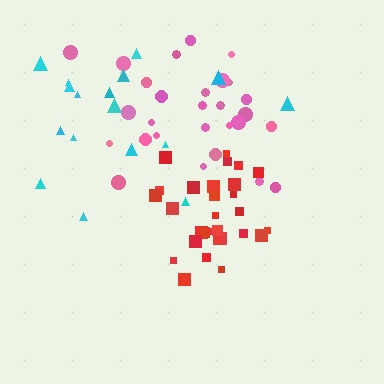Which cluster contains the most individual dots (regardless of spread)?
Red (30).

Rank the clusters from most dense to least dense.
red, pink, cyan.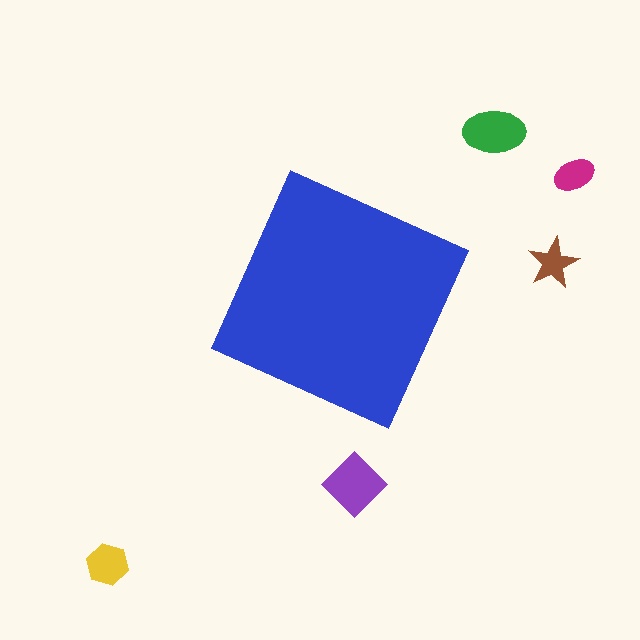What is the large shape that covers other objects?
A blue square.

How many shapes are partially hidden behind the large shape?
0 shapes are partially hidden.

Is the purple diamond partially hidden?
No, the purple diamond is fully visible.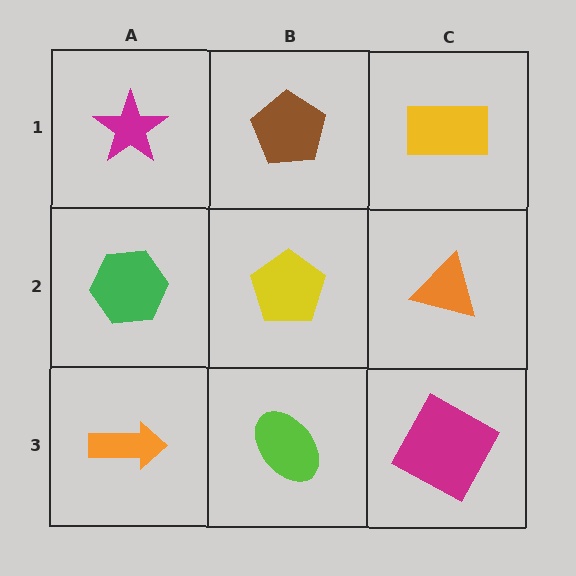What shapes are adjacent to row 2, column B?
A brown pentagon (row 1, column B), a lime ellipse (row 3, column B), a green hexagon (row 2, column A), an orange triangle (row 2, column C).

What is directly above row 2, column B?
A brown pentagon.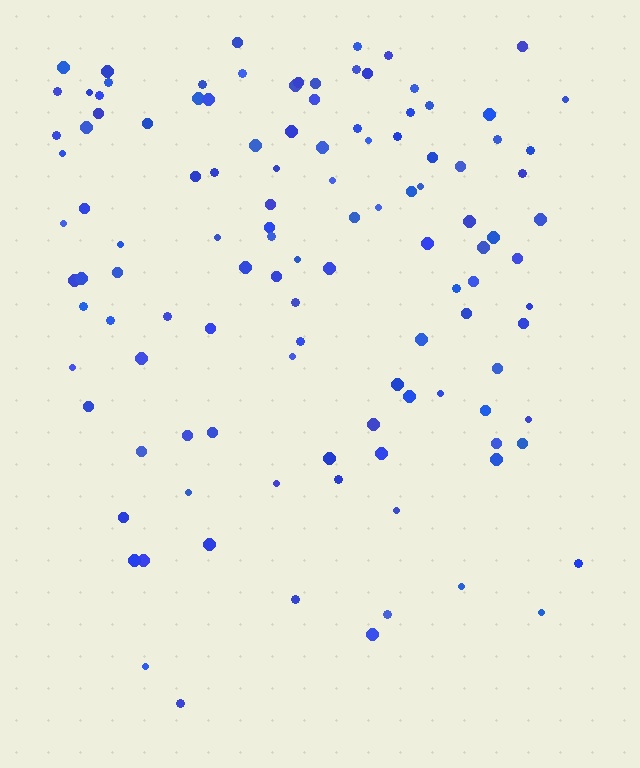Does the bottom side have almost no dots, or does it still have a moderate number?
Still a moderate number, just noticeably fewer than the top.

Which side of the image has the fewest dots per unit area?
The bottom.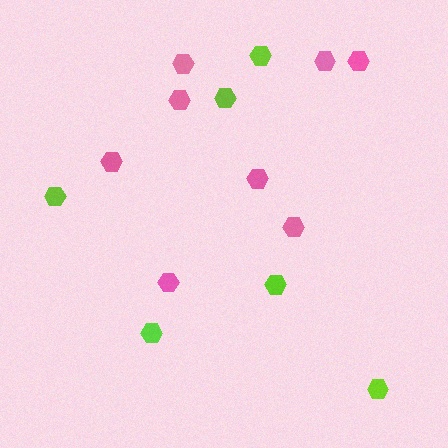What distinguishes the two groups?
There are 2 groups: one group of lime hexagons (6) and one group of pink hexagons (8).